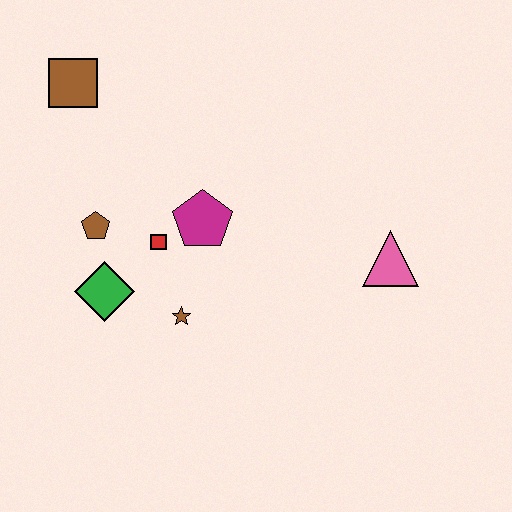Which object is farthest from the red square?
The pink triangle is farthest from the red square.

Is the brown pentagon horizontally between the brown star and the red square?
No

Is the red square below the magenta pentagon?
Yes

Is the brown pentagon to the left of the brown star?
Yes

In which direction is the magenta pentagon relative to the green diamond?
The magenta pentagon is to the right of the green diamond.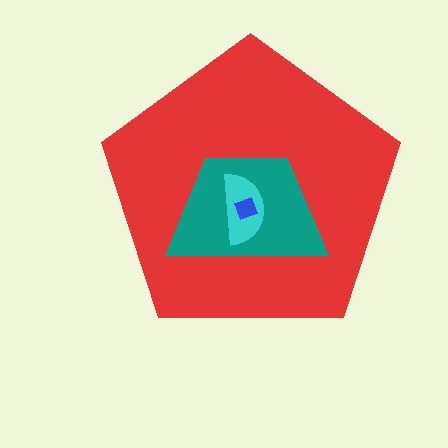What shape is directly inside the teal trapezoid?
The cyan semicircle.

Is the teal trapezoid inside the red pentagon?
Yes.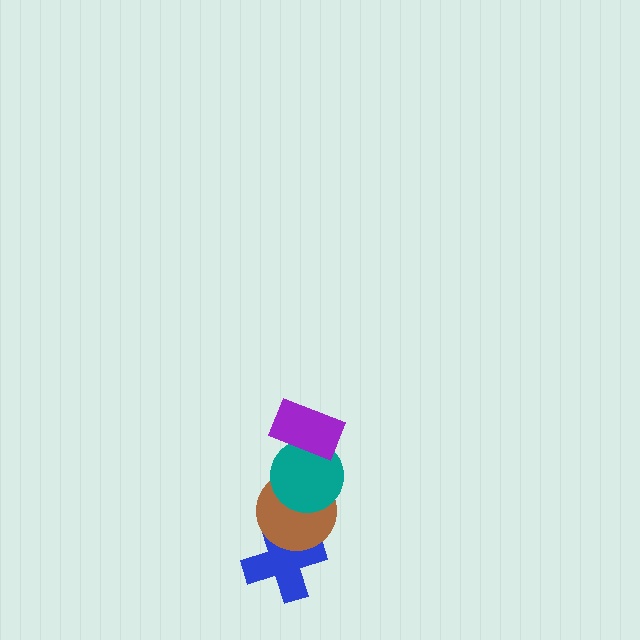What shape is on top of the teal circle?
The purple rectangle is on top of the teal circle.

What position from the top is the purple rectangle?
The purple rectangle is 1st from the top.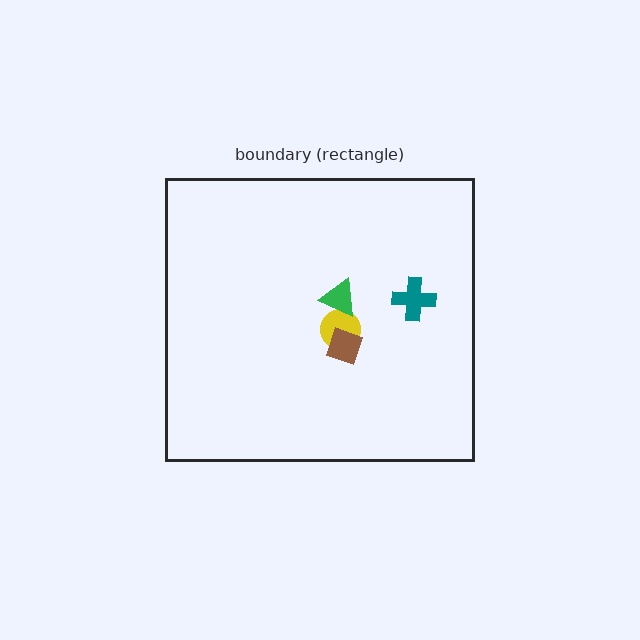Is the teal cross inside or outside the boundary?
Inside.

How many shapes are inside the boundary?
4 inside, 0 outside.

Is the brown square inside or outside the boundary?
Inside.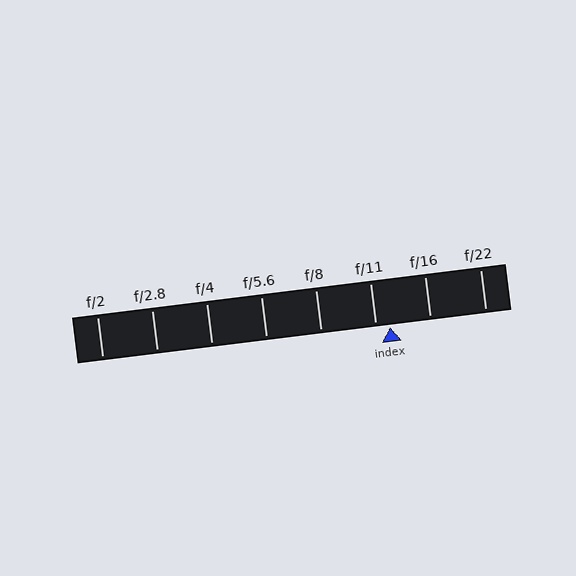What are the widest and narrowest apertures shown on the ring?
The widest aperture shown is f/2 and the narrowest is f/22.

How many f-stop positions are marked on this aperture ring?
There are 8 f-stop positions marked.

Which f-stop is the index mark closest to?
The index mark is closest to f/11.